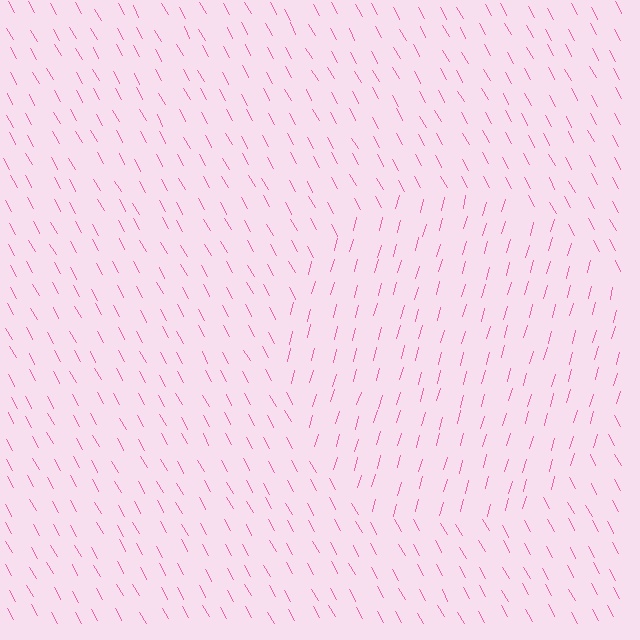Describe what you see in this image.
The image is filled with small pink line segments. A circle region in the image has lines oriented differently from the surrounding lines, creating a visible texture boundary.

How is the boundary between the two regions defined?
The boundary is defined purely by a change in line orientation (approximately 45 degrees difference). All lines are the same color and thickness.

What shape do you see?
I see a circle.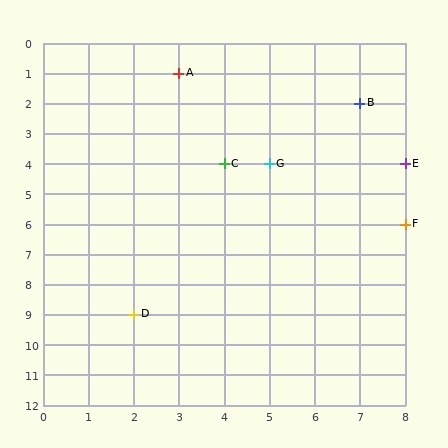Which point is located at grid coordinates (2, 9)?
Point D is at (2, 9).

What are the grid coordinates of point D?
Point D is at grid coordinates (2, 9).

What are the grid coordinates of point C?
Point C is at grid coordinates (4, 4).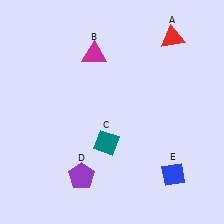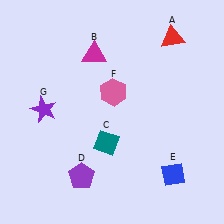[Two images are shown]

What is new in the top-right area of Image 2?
A pink hexagon (F) was added in the top-right area of Image 2.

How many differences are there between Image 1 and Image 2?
There are 2 differences between the two images.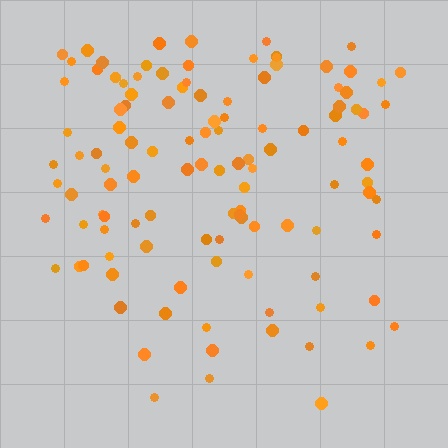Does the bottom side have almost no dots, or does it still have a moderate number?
Still a moderate number, just noticeably fewer than the top.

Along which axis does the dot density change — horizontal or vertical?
Vertical.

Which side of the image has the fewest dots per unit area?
The bottom.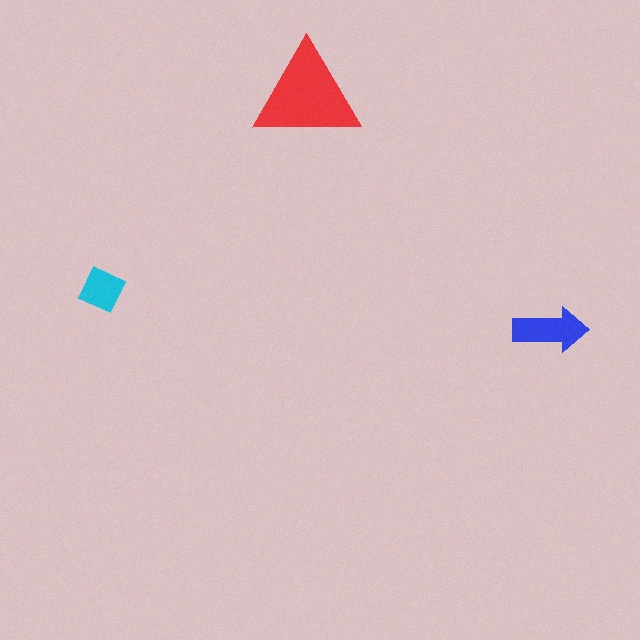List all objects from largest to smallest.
The red triangle, the blue arrow, the cyan diamond.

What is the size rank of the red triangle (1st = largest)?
1st.